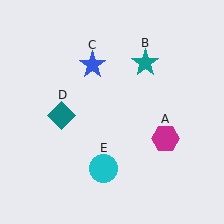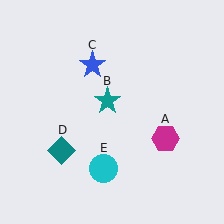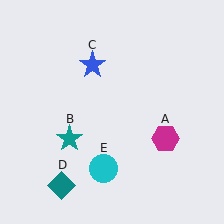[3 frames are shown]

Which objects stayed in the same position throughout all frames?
Magenta hexagon (object A) and blue star (object C) and cyan circle (object E) remained stationary.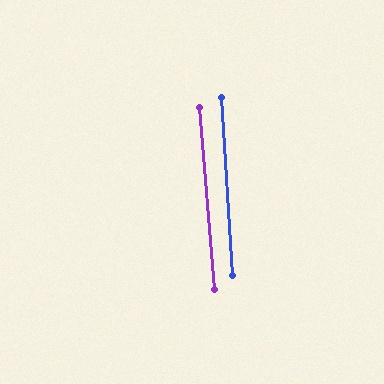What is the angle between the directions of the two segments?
Approximately 1 degree.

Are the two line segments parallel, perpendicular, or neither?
Parallel — their directions differ by only 1.1°.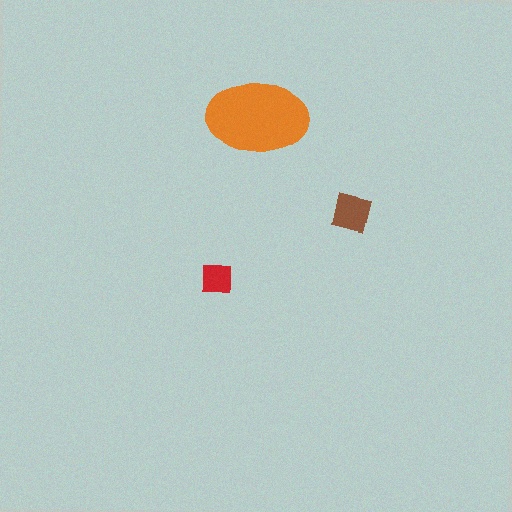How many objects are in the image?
There are 3 objects in the image.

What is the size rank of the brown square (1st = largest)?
2nd.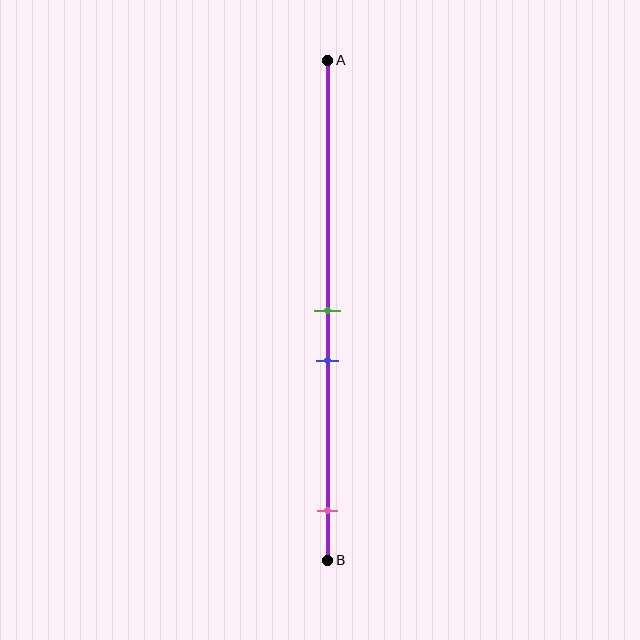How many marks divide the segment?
There are 3 marks dividing the segment.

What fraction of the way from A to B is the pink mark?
The pink mark is approximately 90% (0.9) of the way from A to B.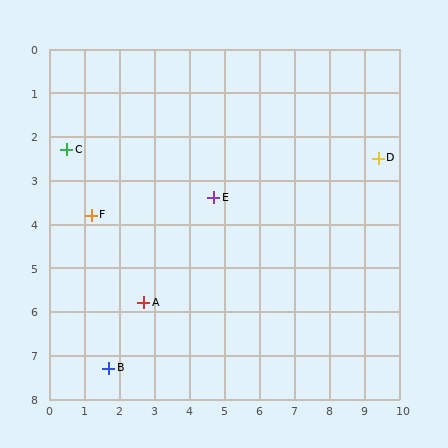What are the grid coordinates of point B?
Point B is at approximately (1.7, 7.3).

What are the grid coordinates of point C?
Point C is at approximately (0.5, 2.3).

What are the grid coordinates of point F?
Point F is at approximately (1.2, 3.8).